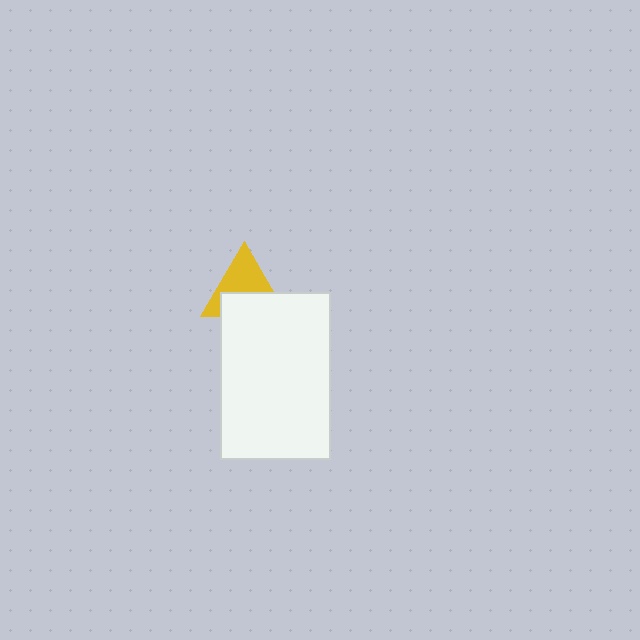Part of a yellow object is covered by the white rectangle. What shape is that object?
It is a triangle.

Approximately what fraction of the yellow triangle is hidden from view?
Roughly 47% of the yellow triangle is hidden behind the white rectangle.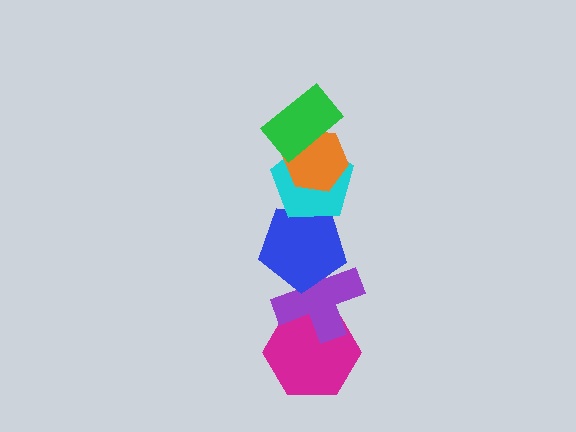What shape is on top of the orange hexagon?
The green rectangle is on top of the orange hexagon.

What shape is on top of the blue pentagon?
The cyan pentagon is on top of the blue pentagon.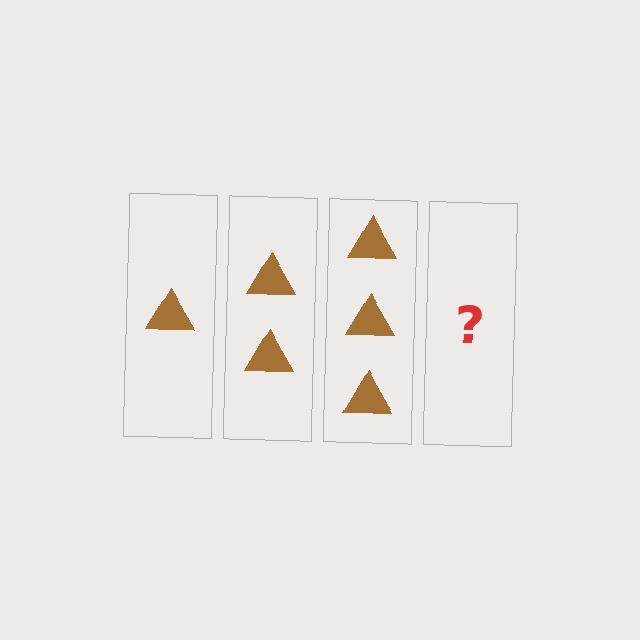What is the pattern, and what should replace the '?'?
The pattern is that each step adds one more triangle. The '?' should be 4 triangles.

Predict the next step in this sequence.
The next step is 4 triangles.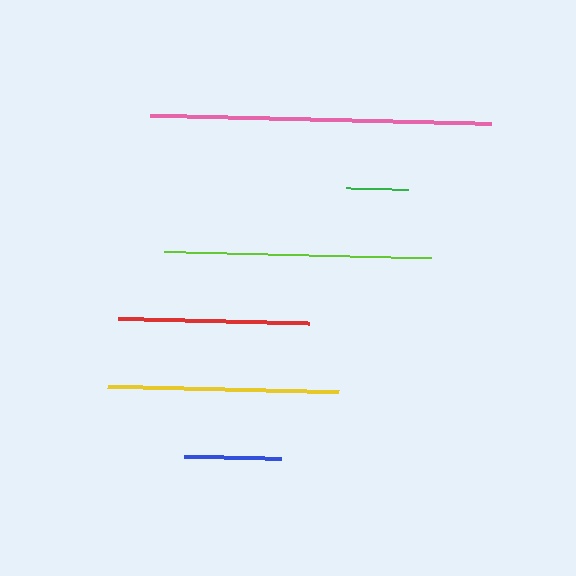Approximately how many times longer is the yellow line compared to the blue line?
The yellow line is approximately 2.4 times the length of the blue line.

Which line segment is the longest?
The pink line is the longest at approximately 341 pixels.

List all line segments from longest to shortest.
From longest to shortest: pink, lime, yellow, red, blue, green.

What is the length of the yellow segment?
The yellow segment is approximately 231 pixels long.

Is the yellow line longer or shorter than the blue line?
The yellow line is longer than the blue line.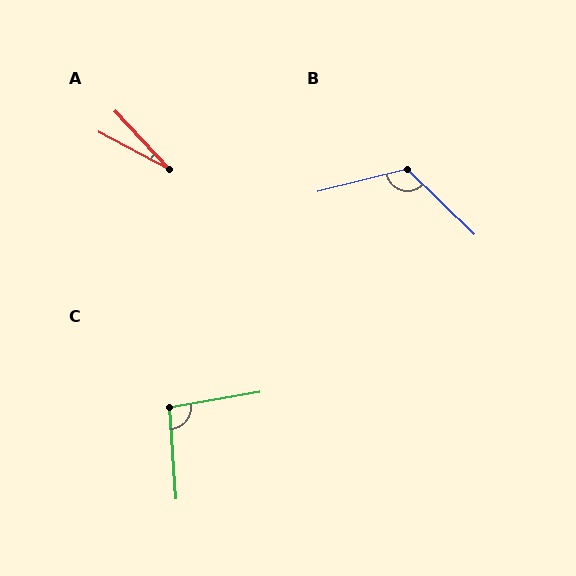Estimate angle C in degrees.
Approximately 95 degrees.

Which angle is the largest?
B, at approximately 122 degrees.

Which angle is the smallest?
A, at approximately 18 degrees.